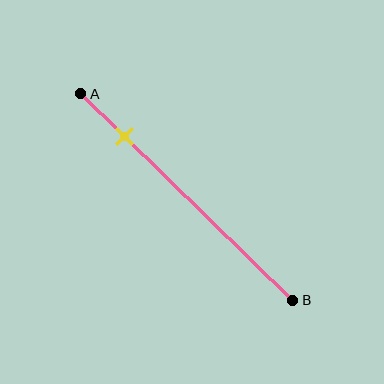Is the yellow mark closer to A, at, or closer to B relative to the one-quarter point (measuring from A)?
The yellow mark is closer to point A than the one-quarter point of segment AB.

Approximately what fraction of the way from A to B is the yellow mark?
The yellow mark is approximately 20% of the way from A to B.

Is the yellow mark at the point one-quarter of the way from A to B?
No, the mark is at about 20% from A, not at the 25% one-quarter point.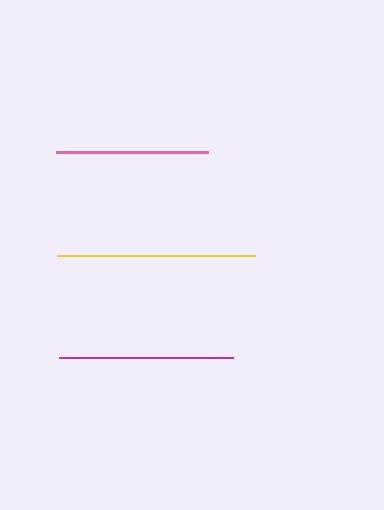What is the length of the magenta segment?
The magenta segment is approximately 174 pixels long.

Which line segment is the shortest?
The pink line is the shortest at approximately 152 pixels.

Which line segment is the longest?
The yellow line is the longest at approximately 198 pixels.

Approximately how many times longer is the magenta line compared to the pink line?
The magenta line is approximately 1.1 times the length of the pink line.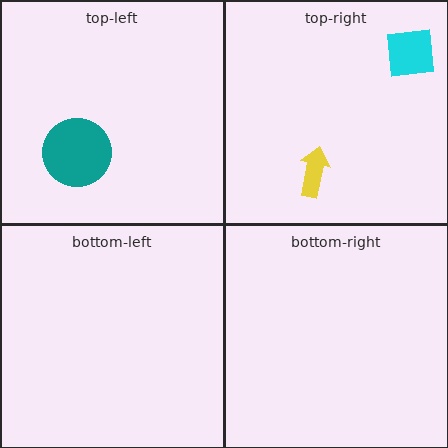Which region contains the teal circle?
The top-left region.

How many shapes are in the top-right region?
2.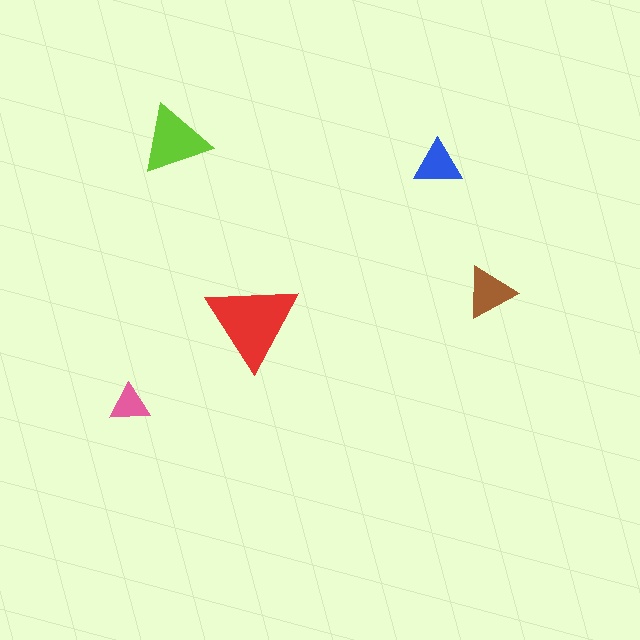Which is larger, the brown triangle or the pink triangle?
The brown one.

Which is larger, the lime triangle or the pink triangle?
The lime one.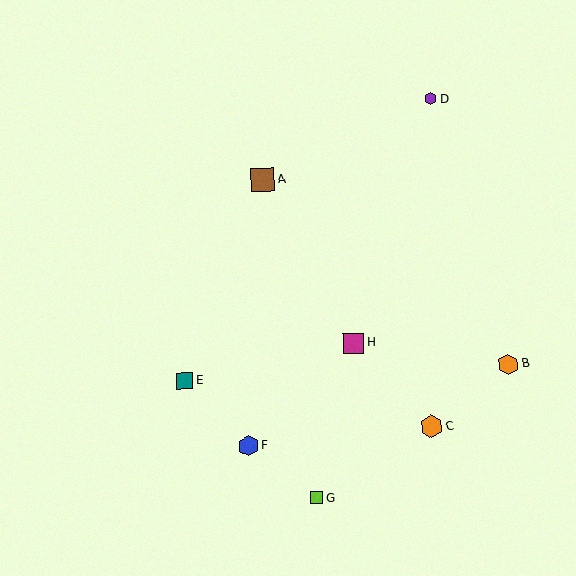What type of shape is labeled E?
Shape E is a teal square.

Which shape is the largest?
The brown square (labeled A) is the largest.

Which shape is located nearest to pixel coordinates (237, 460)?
The blue hexagon (labeled F) at (248, 446) is nearest to that location.